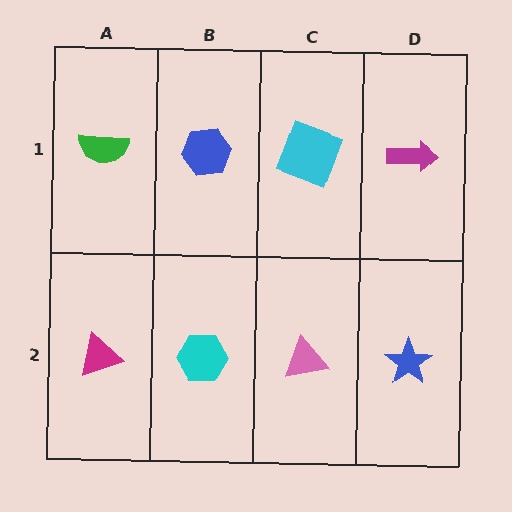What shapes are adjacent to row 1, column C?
A pink triangle (row 2, column C), a blue hexagon (row 1, column B), a magenta arrow (row 1, column D).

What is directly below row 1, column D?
A blue star.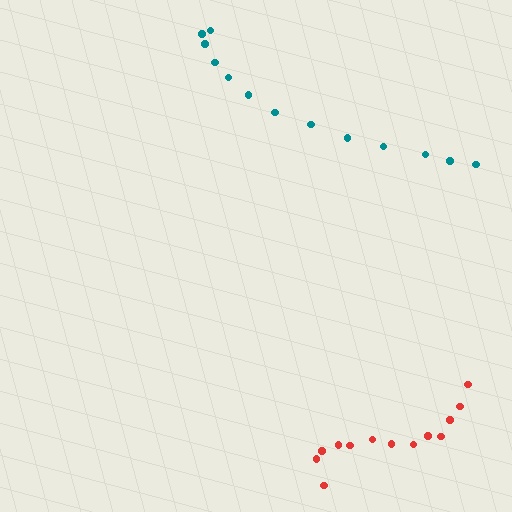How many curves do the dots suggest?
There are 2 distinct paths.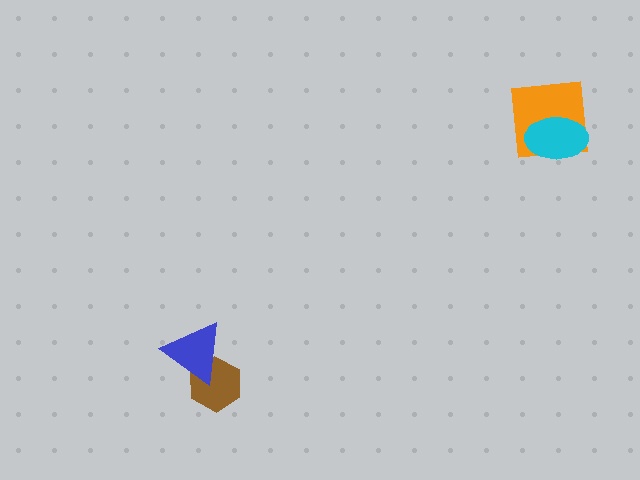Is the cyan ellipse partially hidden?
No, no other shape covers it.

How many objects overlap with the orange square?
1 object overlaps with the orange square.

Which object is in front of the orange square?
The cyan ellipse is in front of the orange square.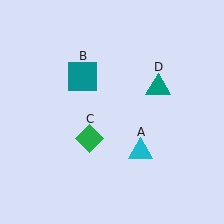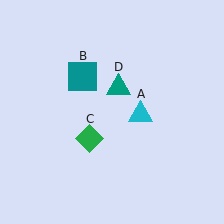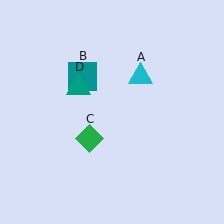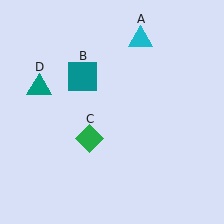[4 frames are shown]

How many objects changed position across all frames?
2 objects changed position: cyan triangle (object A), teal triangle (object D).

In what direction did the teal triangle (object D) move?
The teal triangle (object D) moved left.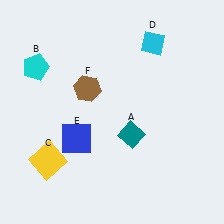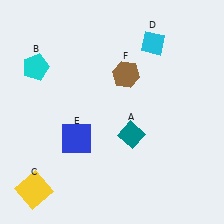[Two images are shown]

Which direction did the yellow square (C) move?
The yellow square (C) moved down.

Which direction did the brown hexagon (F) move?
The brown hexagon (F) moved right.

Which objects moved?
The objects that moved are: the yellow square (C), the brown hexagon (F).